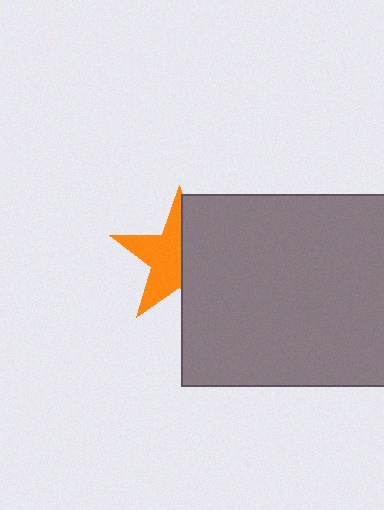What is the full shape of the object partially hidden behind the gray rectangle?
The partially hidden object is an orange star.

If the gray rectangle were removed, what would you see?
You would see the complete orange star.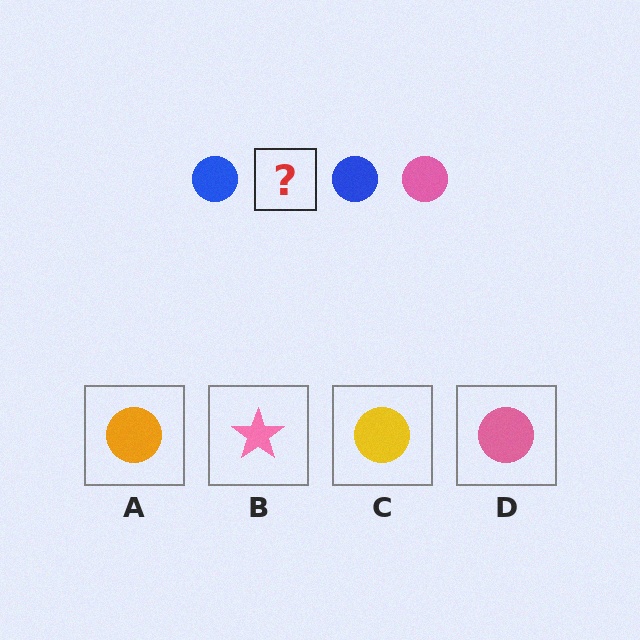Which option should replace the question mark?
Option D.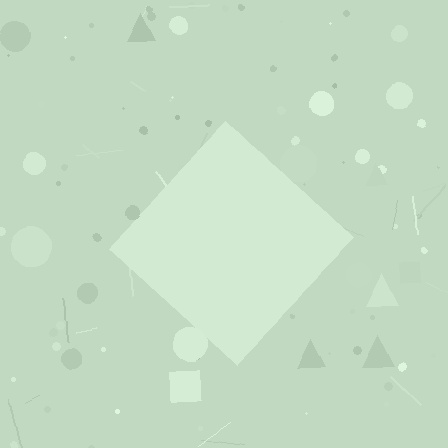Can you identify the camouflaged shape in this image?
The camouflaged shape is a diamond.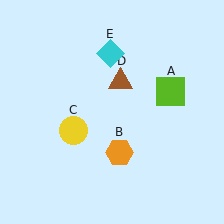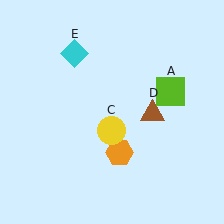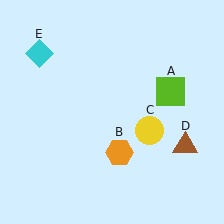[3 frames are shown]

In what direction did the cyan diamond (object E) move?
The cyan diamond (object E) moved left.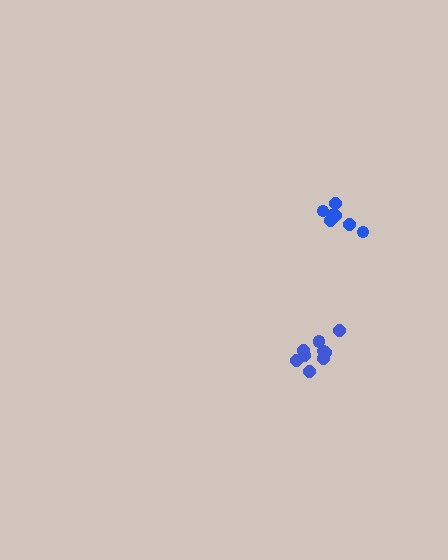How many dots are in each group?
Group 1: 9 dots, Group 2: 7 dots (16 total).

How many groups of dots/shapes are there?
There are 2 groups.